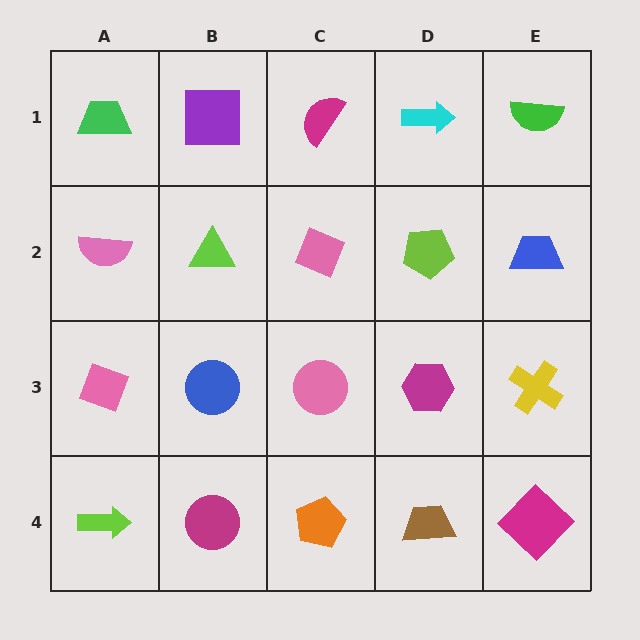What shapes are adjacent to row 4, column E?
A yellow cross (row 3, column E), a brown trapezoid (row 4, column D).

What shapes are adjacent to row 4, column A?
A pink diamond (row 3, column A), a magenta circle (row 4, column B).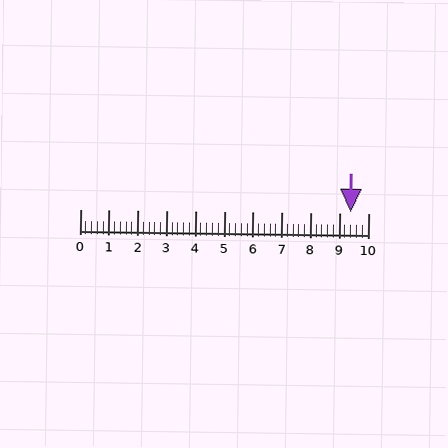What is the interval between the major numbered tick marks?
The major tick marks are spaced 1 units apart.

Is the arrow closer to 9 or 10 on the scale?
The arrow is closer to 9.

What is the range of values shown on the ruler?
The ruler shows values from 0 to 10.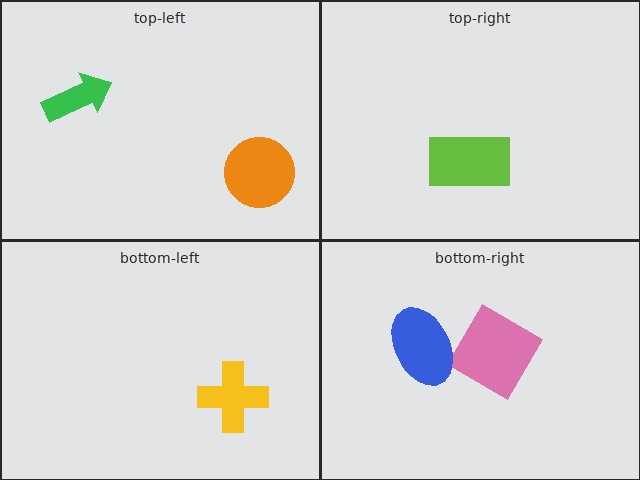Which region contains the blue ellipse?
The bottom-right region.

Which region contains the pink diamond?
The bottom-right region.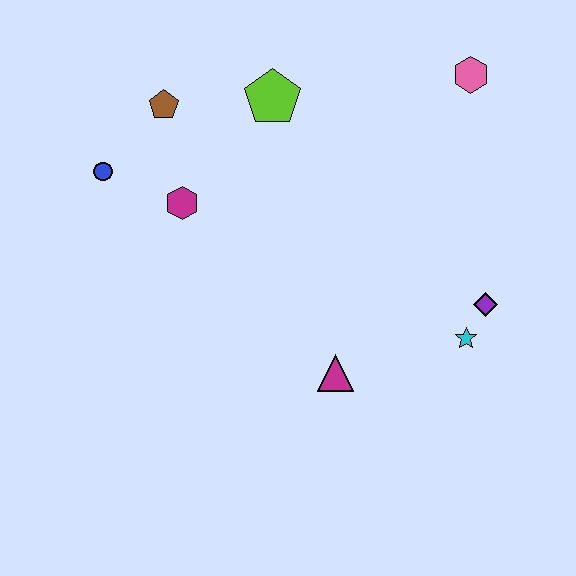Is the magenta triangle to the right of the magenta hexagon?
Yes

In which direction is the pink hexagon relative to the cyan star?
The pink hexagon is above the cyan star.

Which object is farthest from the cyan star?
The blue circle is farthest from the cyan star.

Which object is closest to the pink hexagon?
The lime pentagon is closest to the pink hexagon.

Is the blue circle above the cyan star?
Yes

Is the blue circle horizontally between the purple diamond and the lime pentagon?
No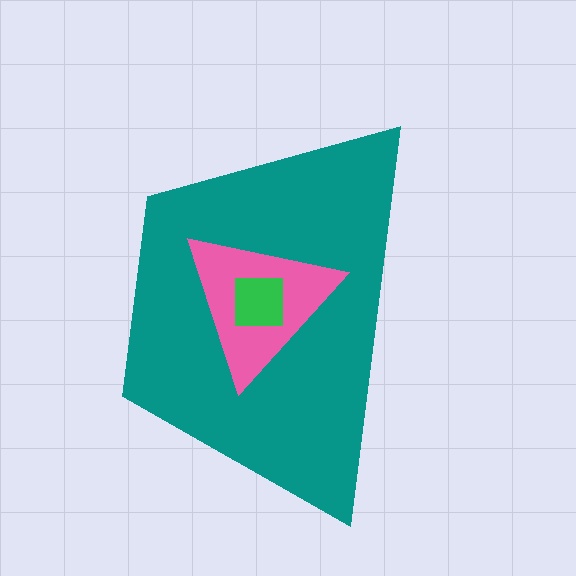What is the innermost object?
The green square.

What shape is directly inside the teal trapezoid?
The pink triangle.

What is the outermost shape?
The teal trapezoid.